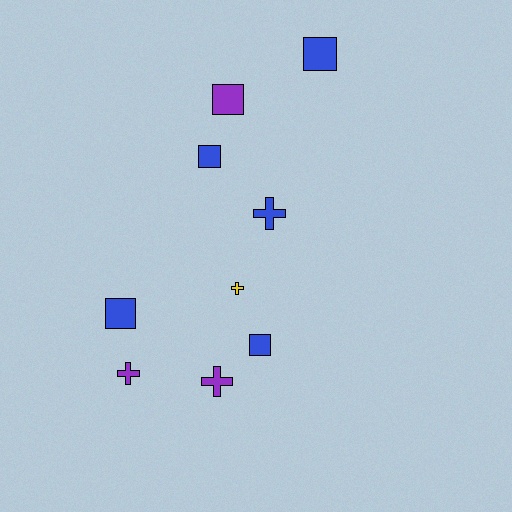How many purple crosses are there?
There are 2 purple crosses.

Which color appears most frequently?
Blue, with 5 objects.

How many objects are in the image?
There are 9 objects.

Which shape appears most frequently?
Square, with 5 objects.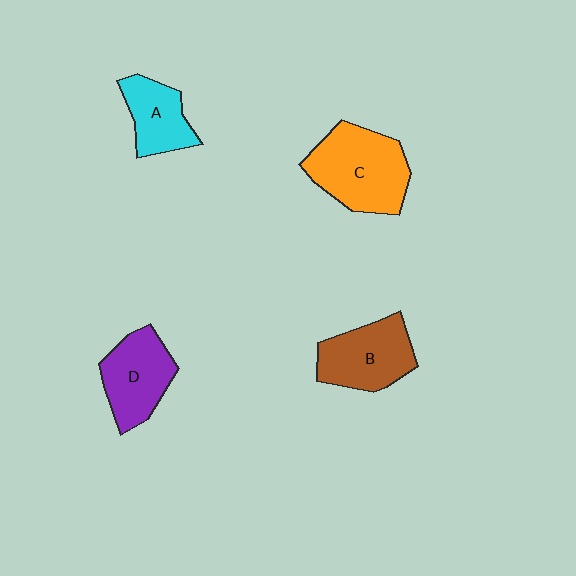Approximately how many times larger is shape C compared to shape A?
Approximately 1.7 times.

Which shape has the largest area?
Shape C (orange).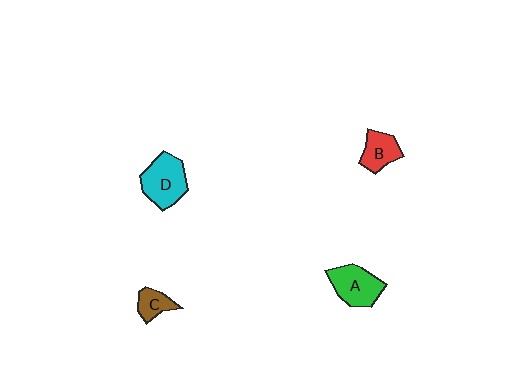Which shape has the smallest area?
Shape C (brown).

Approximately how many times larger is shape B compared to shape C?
Approximately 1.3 times.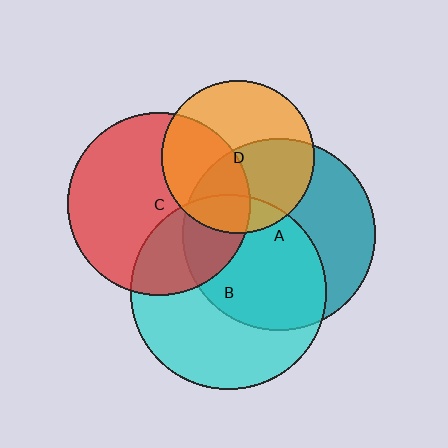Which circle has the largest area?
Circle B (cyan).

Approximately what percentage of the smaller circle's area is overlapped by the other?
Approximately 30%.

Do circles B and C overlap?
Yes.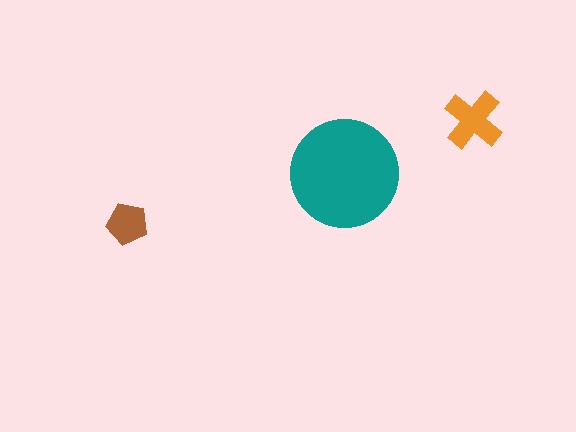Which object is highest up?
The orange cross is topmost.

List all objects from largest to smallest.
The teal circle, the orange cross, the brown pentagon.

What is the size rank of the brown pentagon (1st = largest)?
3rd.